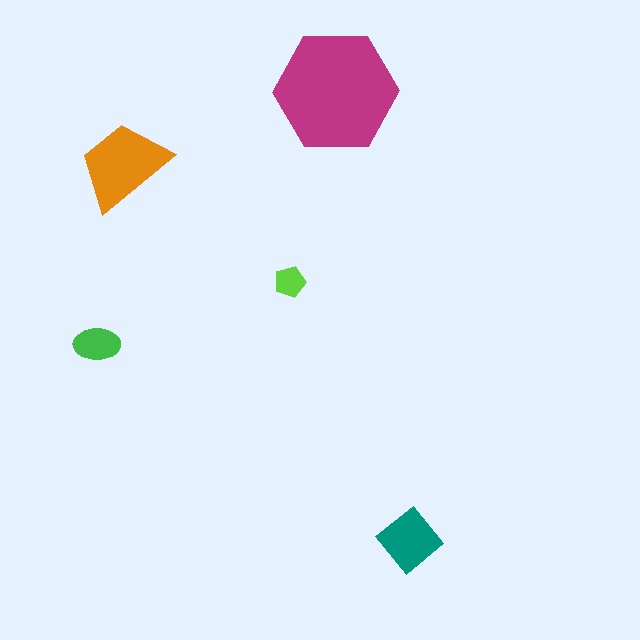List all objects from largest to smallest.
The magenta hexagon, the orange trapezoid, the teal diamond, the green ellipse, the lime pentagon.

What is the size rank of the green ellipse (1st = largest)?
4th.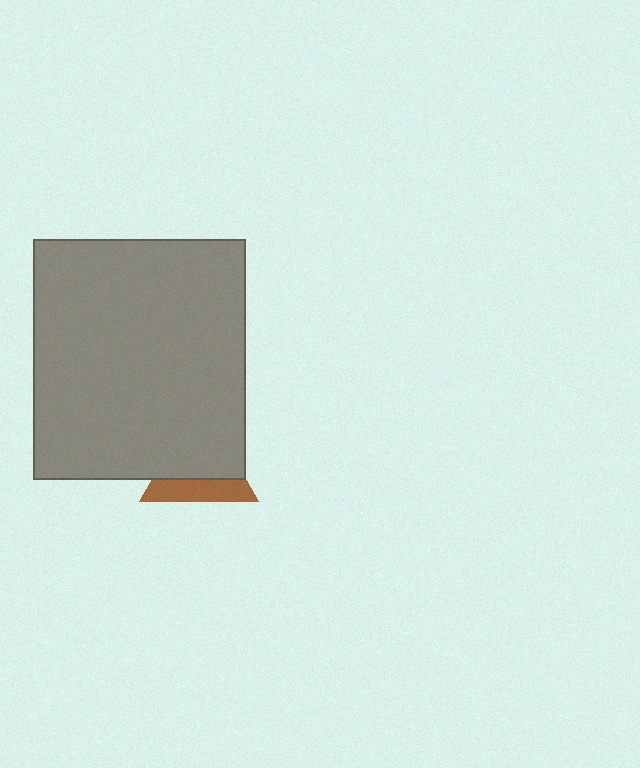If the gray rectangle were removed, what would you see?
You would see the complete brown triangle.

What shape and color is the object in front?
The object in front is a gray rectangle.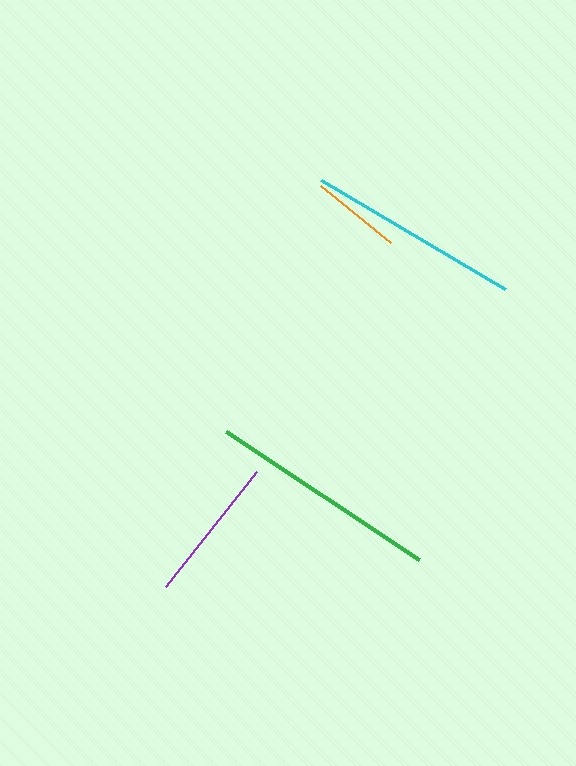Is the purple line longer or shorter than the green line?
The green line is longer than the purple line.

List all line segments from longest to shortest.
From longest to shortest: green, cyan, purple, orange.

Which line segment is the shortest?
The orange line is the shortest at approximately 90 pixels.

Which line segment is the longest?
The green line is the longest at approximately 231 pixels.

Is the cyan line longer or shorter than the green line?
The green line is longer than the cyan line.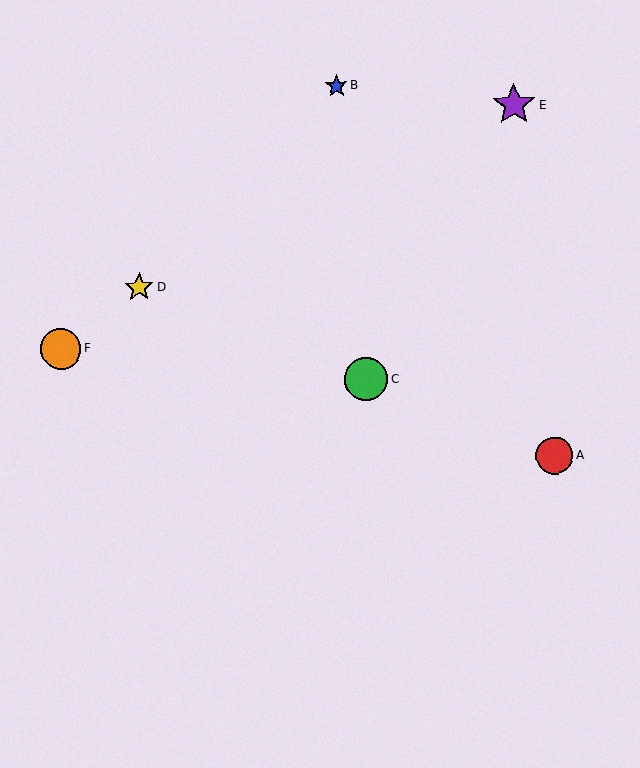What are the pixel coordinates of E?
Object E is at (514, 105).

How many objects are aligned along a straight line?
3 objects (A, C, D) are aligned along a straight line.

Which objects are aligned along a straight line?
Objects A, C, D are aligned along a straight line.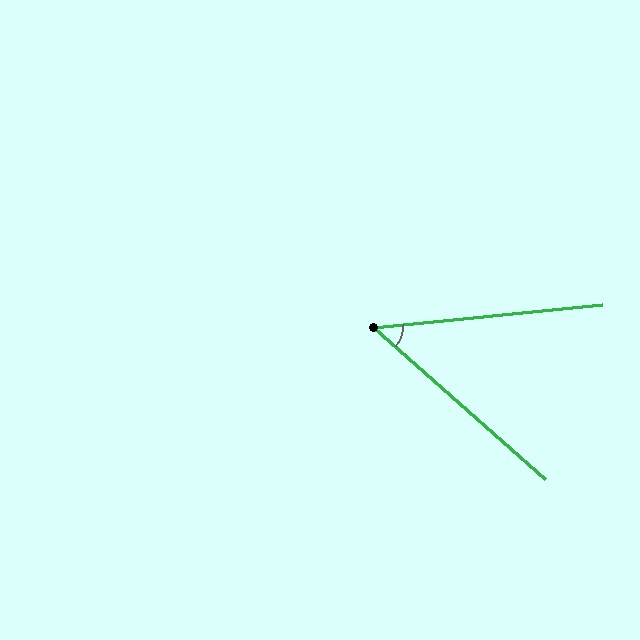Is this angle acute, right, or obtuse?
It is acute.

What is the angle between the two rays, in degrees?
Approximately 47 degrees.